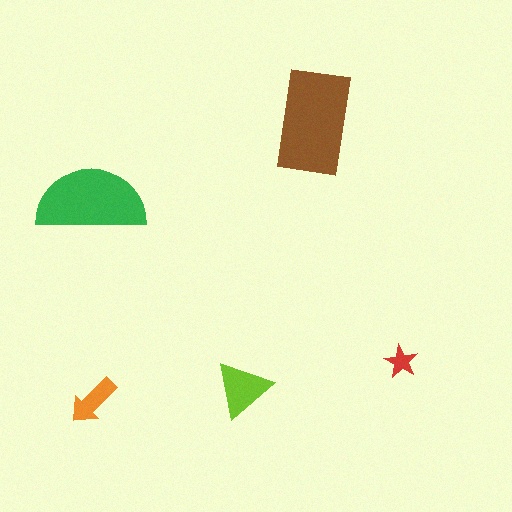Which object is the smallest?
The red star.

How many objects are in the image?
There are 5 objects in the image.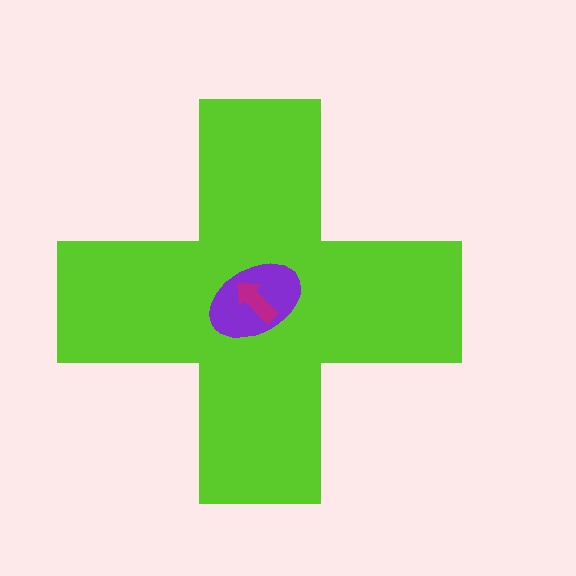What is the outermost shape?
The lime cross.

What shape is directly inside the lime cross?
The purple ellipse.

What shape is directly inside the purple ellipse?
The magenta arrow.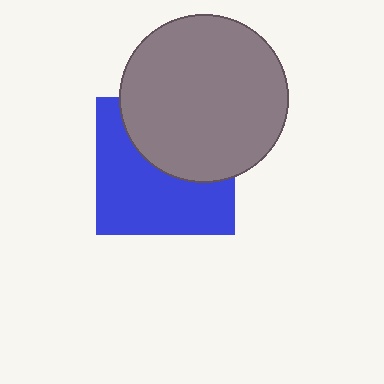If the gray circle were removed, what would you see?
You would see the complete blue square.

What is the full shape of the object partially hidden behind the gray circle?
The partially hidden object is a blue square.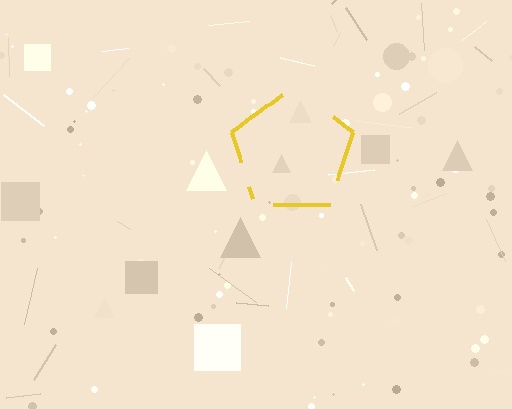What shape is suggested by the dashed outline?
The dashed outline suggests a pentagon.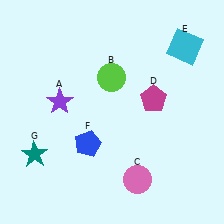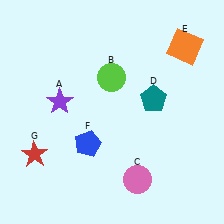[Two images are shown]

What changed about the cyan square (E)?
In Image 1, E is cyan. In Image 2, it changed to orange.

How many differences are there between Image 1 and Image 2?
There are 3 differences between the two images.